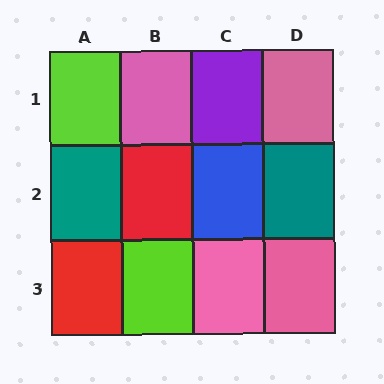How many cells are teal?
2 cells are teal.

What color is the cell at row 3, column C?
Pink.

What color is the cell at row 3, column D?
Pink.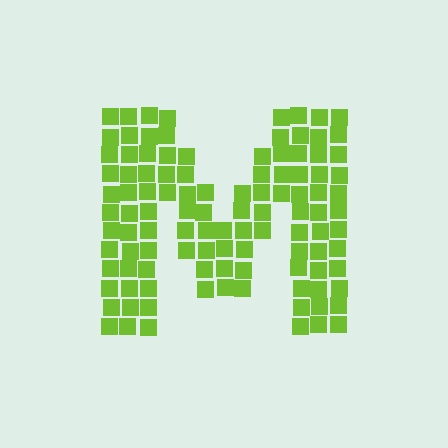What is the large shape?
The large shape is the letter M.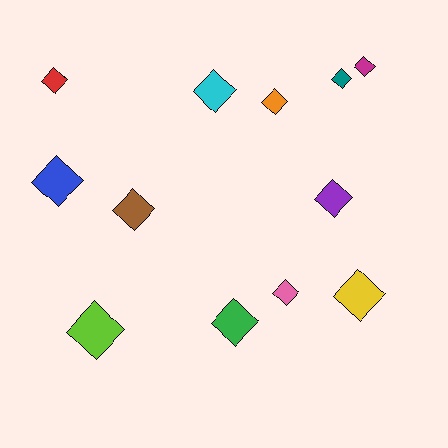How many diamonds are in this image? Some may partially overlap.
There are 12 diamonds.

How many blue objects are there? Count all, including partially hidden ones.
There is 1 blue object.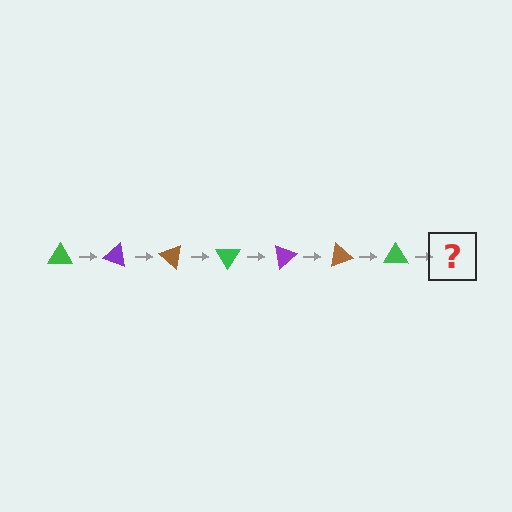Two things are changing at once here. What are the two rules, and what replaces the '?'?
The two rules are that it rotates 20 degrees each step and the color cycles through green, purple, and brown. The '?' should be a purple triangle, rotated 140 degrees from the start.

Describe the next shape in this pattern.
It should be a purple triangle, rotated 140 degrees from the start.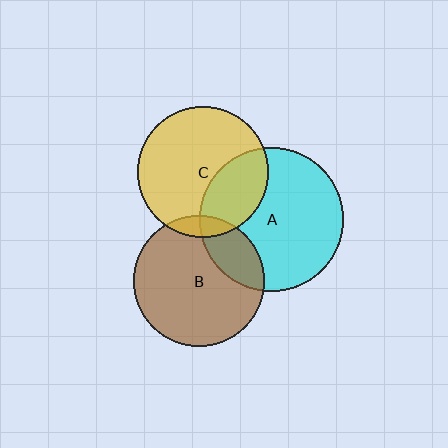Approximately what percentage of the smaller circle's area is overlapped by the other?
Approximately 10%.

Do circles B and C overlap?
Yes.